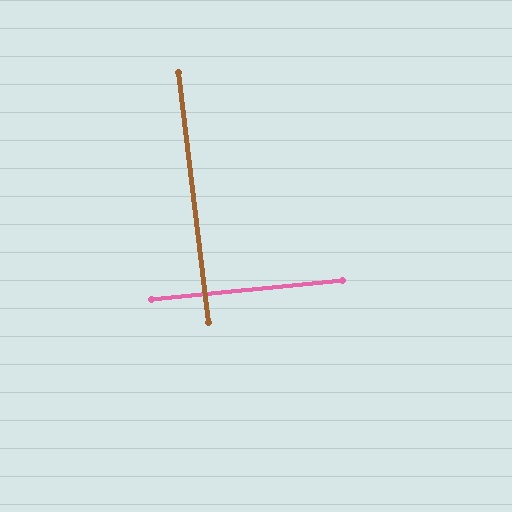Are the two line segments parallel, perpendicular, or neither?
Perpendicular — they meet at approximately 89°.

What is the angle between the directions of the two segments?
Approximately 89 degrees.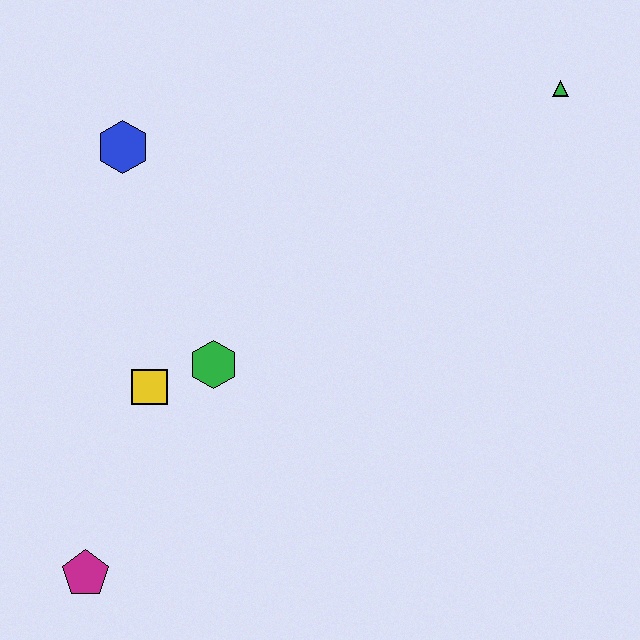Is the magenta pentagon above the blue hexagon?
No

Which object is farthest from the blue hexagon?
The green triangle is farthest from the blue hexagon.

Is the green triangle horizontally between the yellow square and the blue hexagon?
No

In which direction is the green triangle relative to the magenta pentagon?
The green triangle is above the magenta pentagon.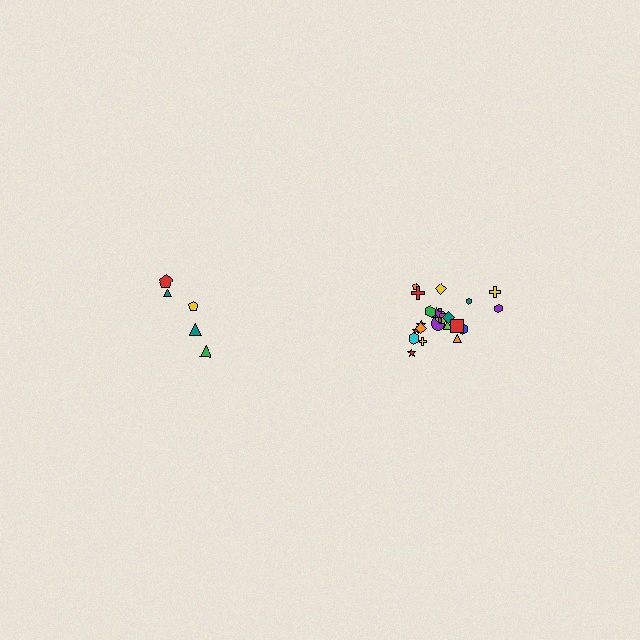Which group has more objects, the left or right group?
The right group.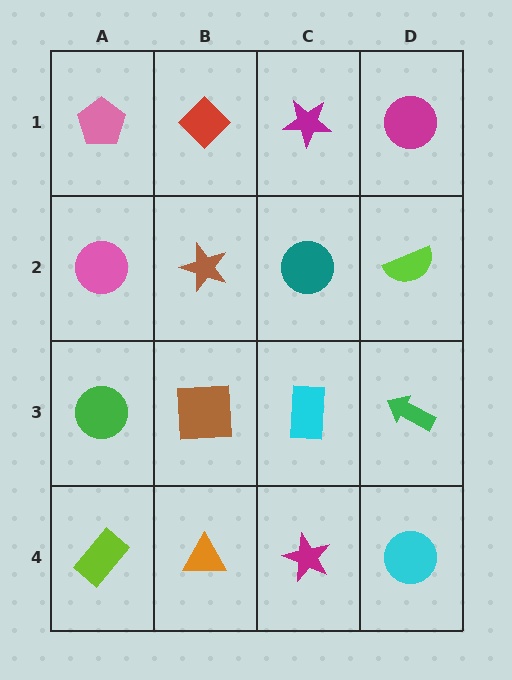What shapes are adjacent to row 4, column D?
A green arrow (row 3, column D), a magenta star (row 4, column C).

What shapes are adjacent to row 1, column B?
A brown star (row 2, column B), a pink pentagon (row 1, column A), a magenta star (row 1, column C).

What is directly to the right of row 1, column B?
A magenta star.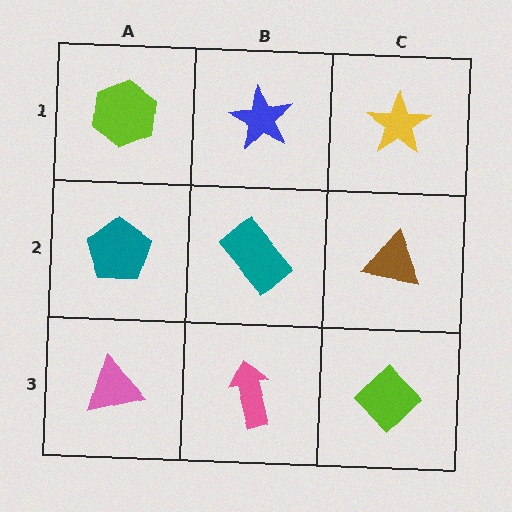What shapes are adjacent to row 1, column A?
A teal pentagon (row 2, column A), a blue star (row 1, column B).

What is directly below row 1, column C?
A brown triangle.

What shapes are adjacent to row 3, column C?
A brown triangle (row 2, column C), a pink arrow (row 3, column B).